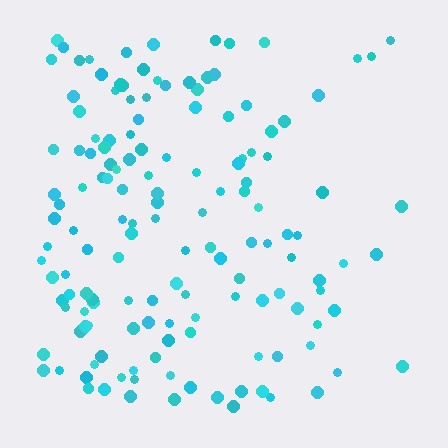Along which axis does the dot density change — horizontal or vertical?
Horizontal.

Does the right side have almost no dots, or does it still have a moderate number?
Still a moderate number, just noticeably fewer than the left.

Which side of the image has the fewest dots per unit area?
The right.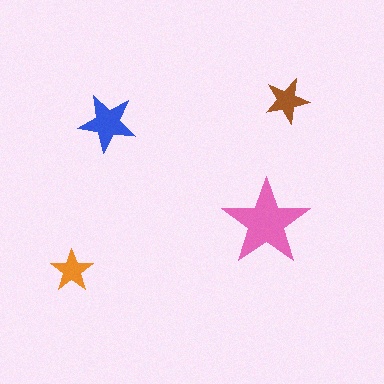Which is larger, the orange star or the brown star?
The brown one.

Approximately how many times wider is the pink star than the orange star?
About 2 times wider.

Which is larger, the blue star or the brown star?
The blue one.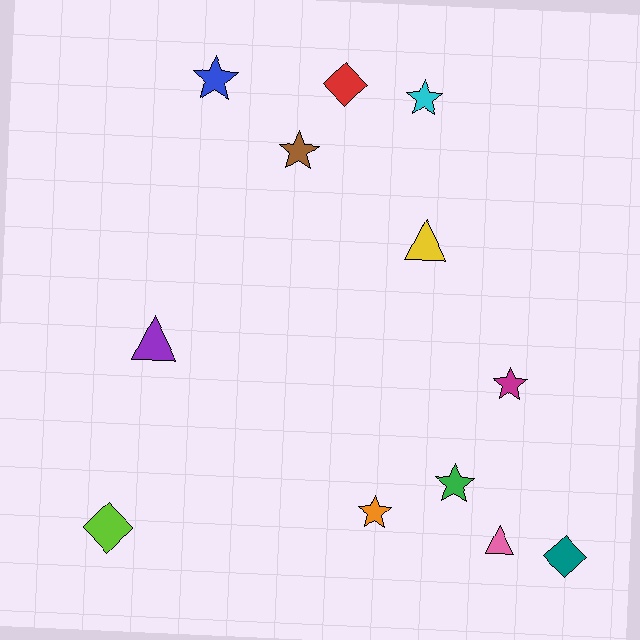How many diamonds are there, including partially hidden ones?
There are 3 diamonds.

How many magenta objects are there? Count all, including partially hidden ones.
There is 1 magenta object.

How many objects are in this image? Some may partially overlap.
There are 12 objects.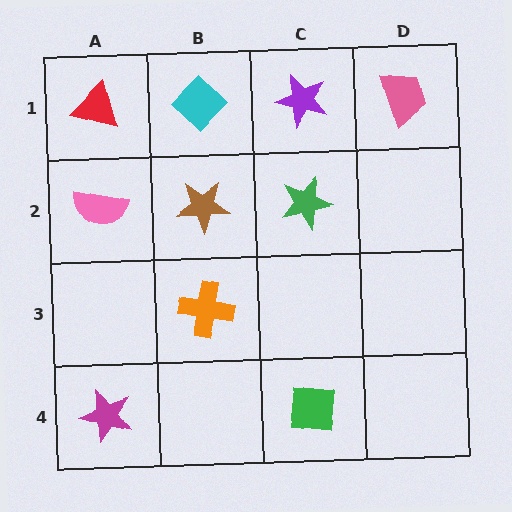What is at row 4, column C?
A green square.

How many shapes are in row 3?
1 shape.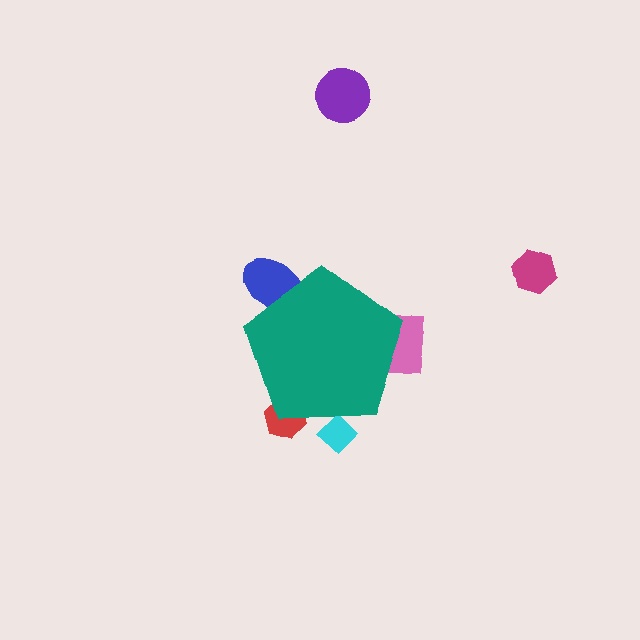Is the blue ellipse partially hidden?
Yes, the blue ellipse is partially hidden behind the teal pentagon.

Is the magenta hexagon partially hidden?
No, the magenta hexagon is fully visible.